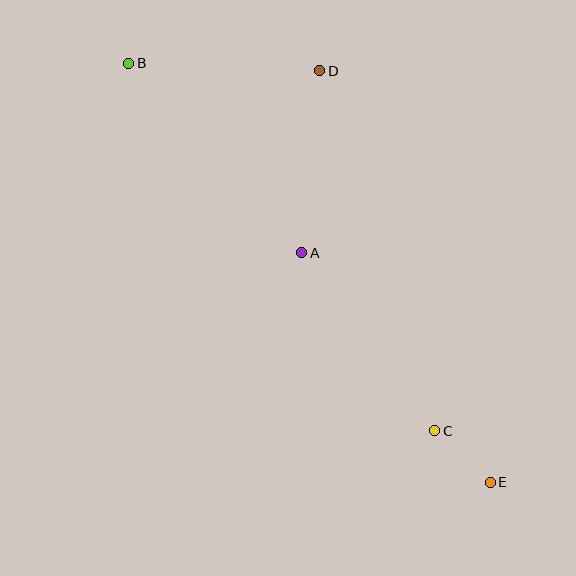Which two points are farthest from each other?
Points B and E are farthest from each other.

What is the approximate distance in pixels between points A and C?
The distance between A and C is approximately 222 pixels.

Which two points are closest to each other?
Points C and E are closest to each other.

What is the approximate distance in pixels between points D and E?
The distance between D and E is approximately 445 pixels.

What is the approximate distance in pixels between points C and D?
The distance between C and D is approximately 378 pixels.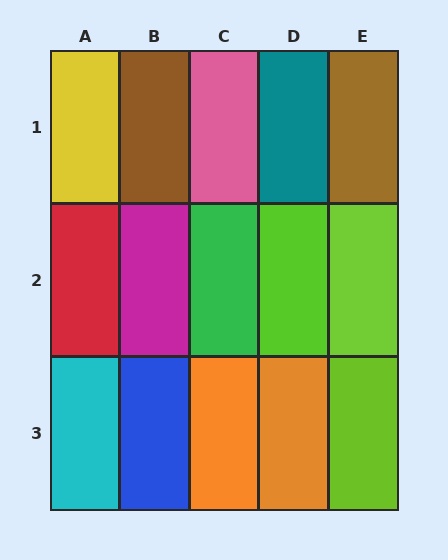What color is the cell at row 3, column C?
Orange.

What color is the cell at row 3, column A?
Cyan.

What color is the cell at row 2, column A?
Red.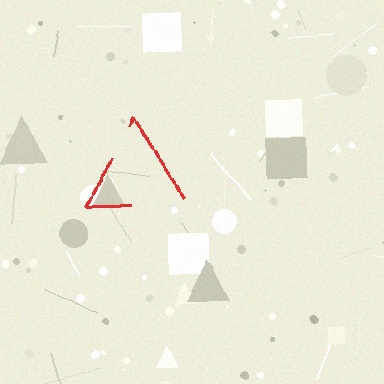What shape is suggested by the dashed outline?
The dashed outline suggests a triangle.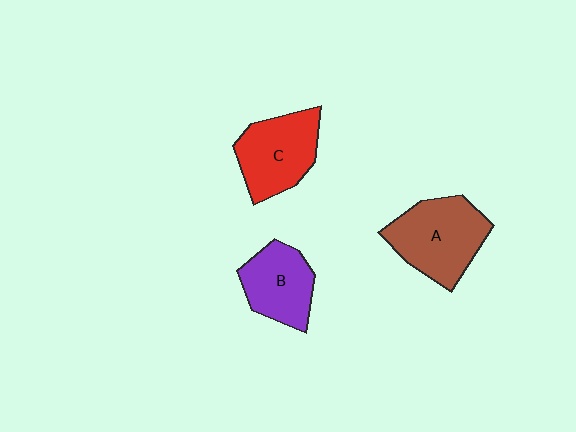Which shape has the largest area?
Shape A (brown).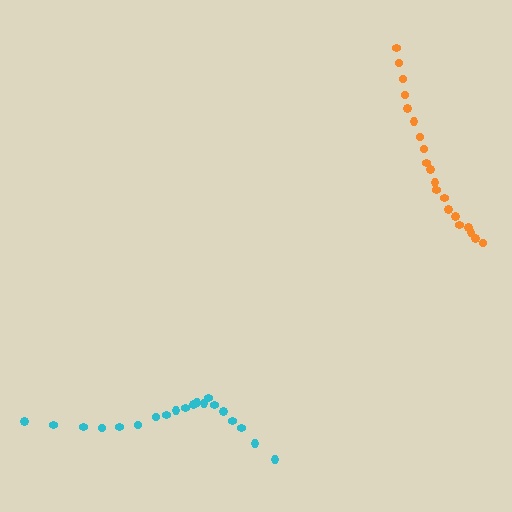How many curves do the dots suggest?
There are 2 distinct paths.